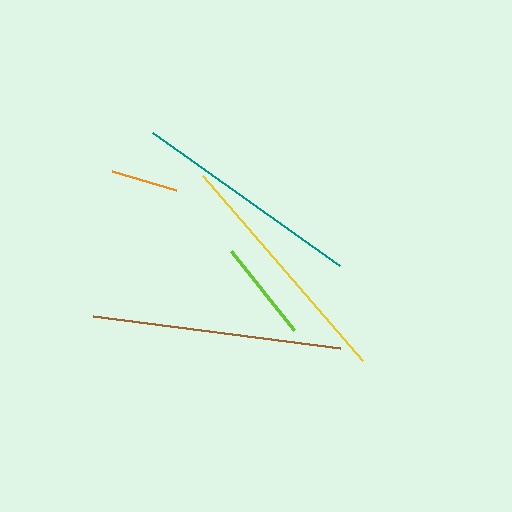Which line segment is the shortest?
The orange line is the shortest at approximately 67 pixels.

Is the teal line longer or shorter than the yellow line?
The yellow line is longer than the teal line.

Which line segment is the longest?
The brown line is the longest at approximately 249 pixels.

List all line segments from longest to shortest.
From longest to shortest: brown, yellow, teal, lime, orange.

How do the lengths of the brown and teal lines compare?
The brown and teal lines are approximately the same length.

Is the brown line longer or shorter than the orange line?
The brown line is longer than the orange line.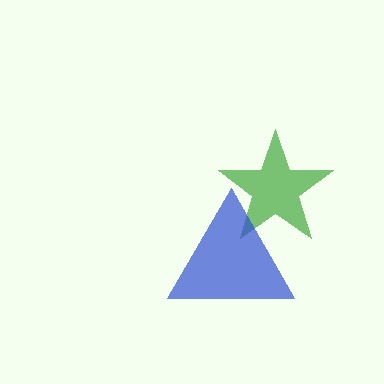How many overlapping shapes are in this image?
There are 2 overlapping shapes in the image.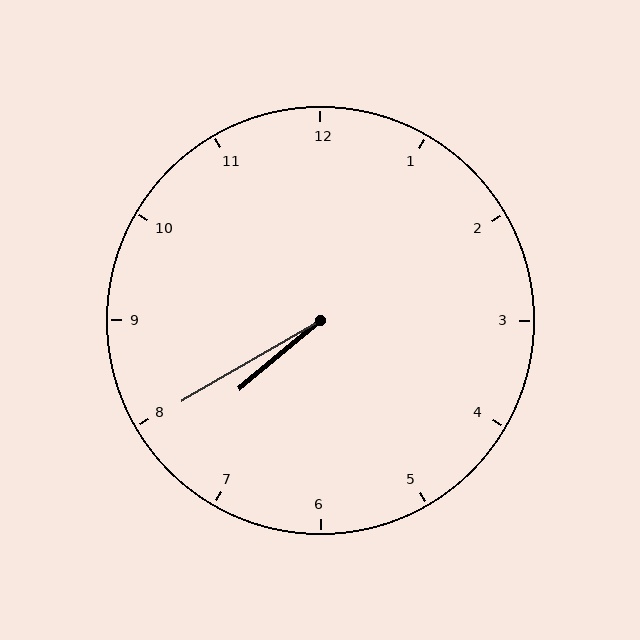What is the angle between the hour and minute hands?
Approximately 10 degrees.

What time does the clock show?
7:40.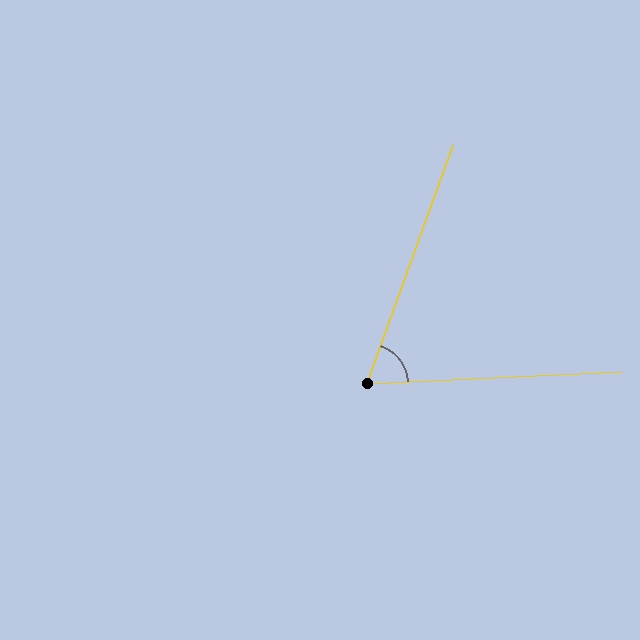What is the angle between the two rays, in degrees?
Approximately 67 degrees.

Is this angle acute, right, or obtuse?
It is acute.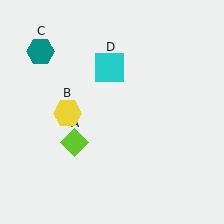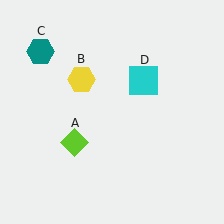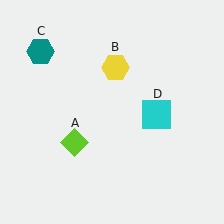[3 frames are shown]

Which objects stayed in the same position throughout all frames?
Lime diamond (object A) and teal hexagon (object C) remained stationary.